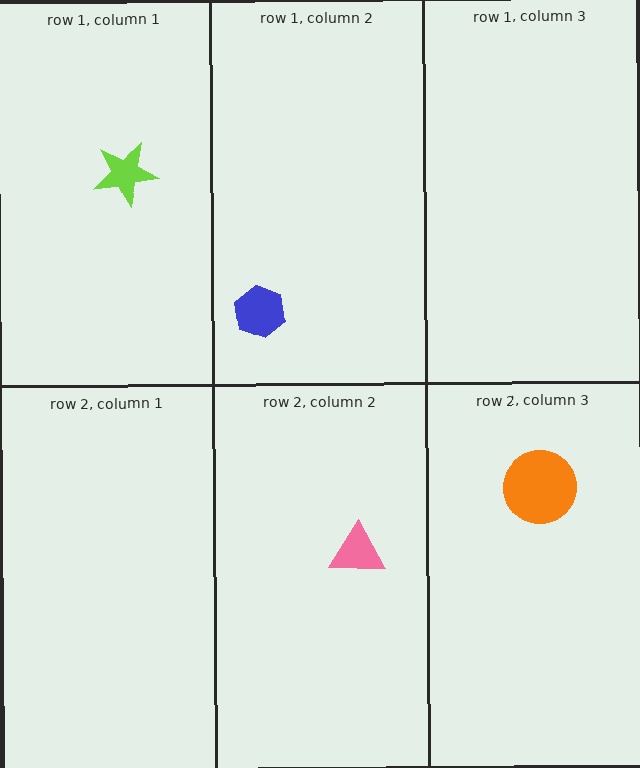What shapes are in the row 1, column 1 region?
The lime star.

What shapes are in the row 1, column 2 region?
The blue hexagon.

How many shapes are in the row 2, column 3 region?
1.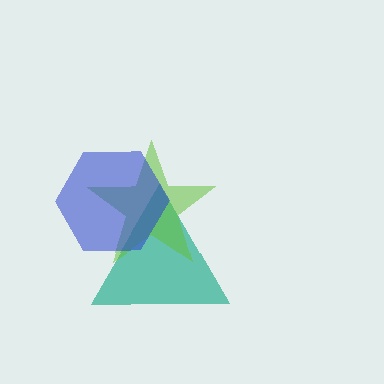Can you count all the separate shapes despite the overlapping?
Yes, there are 3 separate shapes.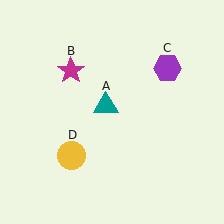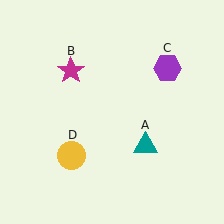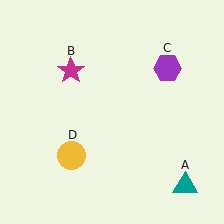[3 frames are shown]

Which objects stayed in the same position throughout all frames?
Magenta star (object B) and purple hexagon (object C) and yellow circle (object D) remained stationary.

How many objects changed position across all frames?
1 object changed position: teal triangle (object A).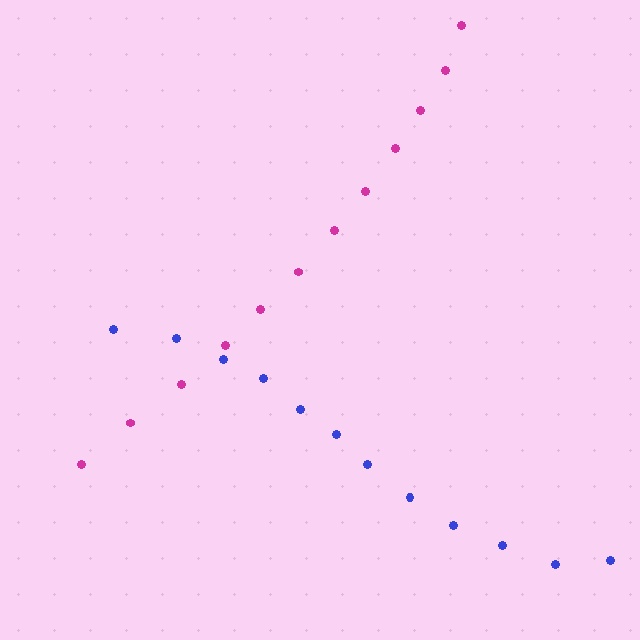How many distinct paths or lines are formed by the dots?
There are 2 distinct paths.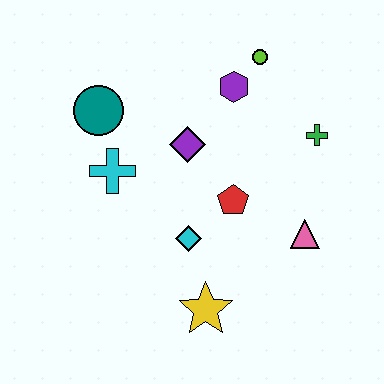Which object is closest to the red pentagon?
The cyan diamond is closest to the red pentagon.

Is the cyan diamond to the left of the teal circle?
No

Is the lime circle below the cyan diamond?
No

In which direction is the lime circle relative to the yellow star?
The lime circle is above the yellow star.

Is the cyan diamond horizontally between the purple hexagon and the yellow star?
No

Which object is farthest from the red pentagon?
The teal circle is farthest from the red pentagon.